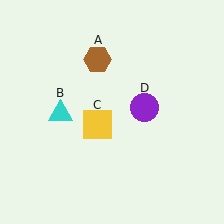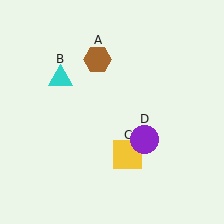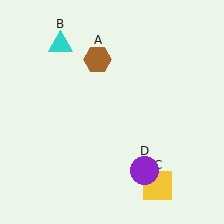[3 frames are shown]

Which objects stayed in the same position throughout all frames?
Brown hexagon (object A) remained stationary.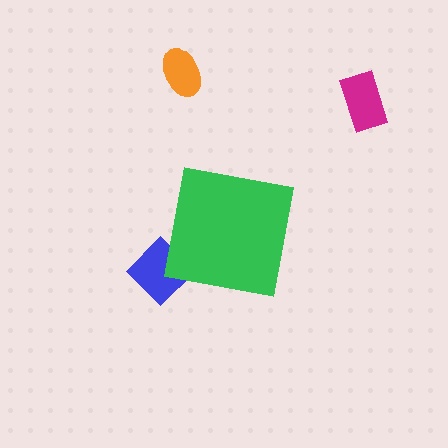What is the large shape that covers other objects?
A green square.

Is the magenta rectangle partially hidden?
No, the magenta rectangle is fully visible.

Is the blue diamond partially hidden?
Yes, the blue diamond is partially hidden behind the green square.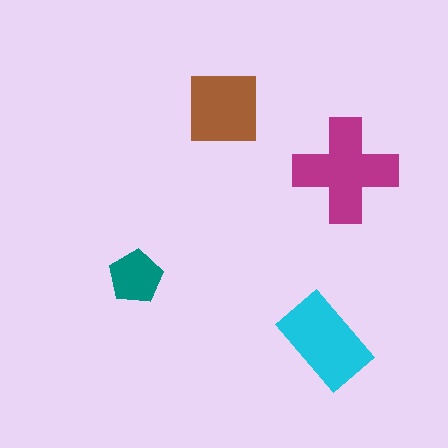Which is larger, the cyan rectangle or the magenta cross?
The magenta cross.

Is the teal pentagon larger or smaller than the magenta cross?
Smaller.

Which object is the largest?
The magenta cross.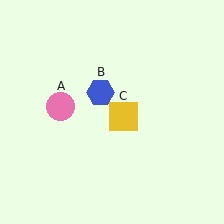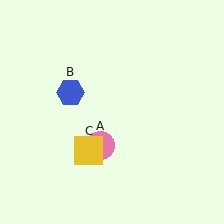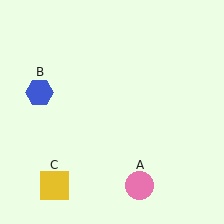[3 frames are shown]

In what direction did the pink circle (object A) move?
The pink circle (object A) moved down and to the right.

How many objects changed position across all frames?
3 objects changed position: pink circle (object A), blue hexagon (object B), yellow square (object C).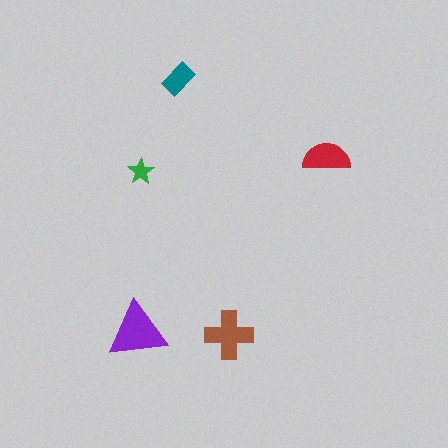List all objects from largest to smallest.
The purple triangle, the brown cross, the red semicircle, the teal rectangle, the green star.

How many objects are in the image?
There are 5 objects in the image.